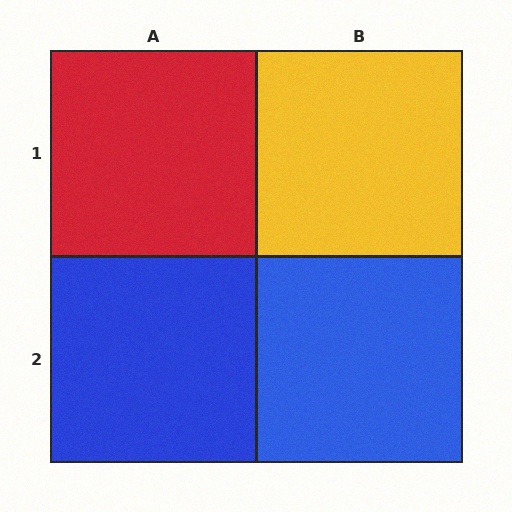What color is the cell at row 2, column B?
Blue.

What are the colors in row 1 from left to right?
Red, yellow.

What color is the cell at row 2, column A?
Blue.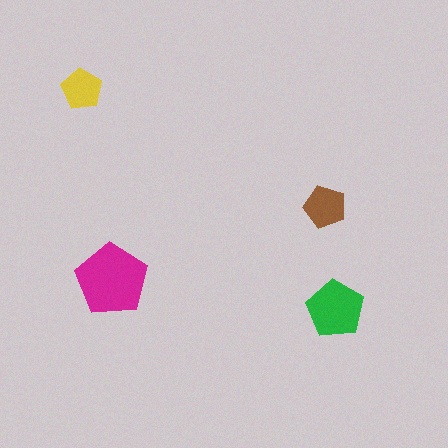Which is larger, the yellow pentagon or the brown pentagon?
The brown one.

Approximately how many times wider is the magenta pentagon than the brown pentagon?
About 1.5 times wider.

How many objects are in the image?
There are 4 objects in the image.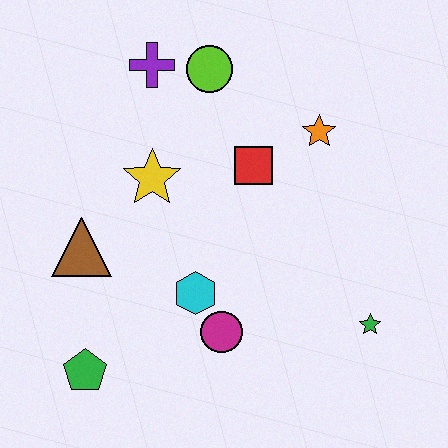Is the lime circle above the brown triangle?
Yes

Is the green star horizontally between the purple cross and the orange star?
No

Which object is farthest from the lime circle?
The green pentagon is farthest from the lime circle.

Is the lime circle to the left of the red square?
Yes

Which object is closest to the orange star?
The red square is closest to the orange star.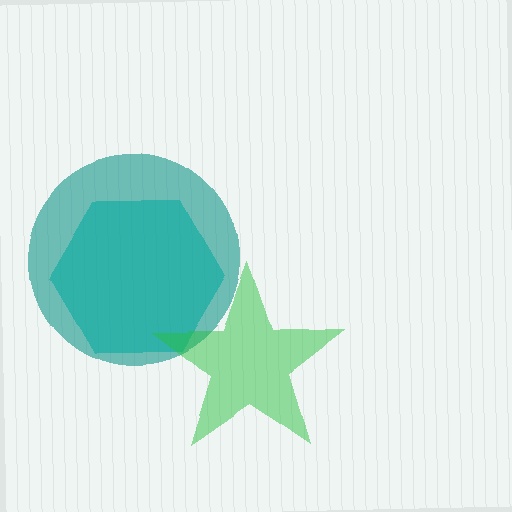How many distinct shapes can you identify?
There are 3 distinct shapes: a cyan hexagon, a teal circle, a green star.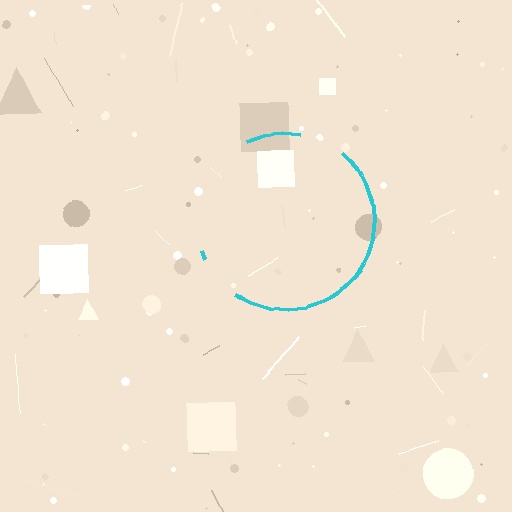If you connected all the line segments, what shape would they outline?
They would outline a circle.